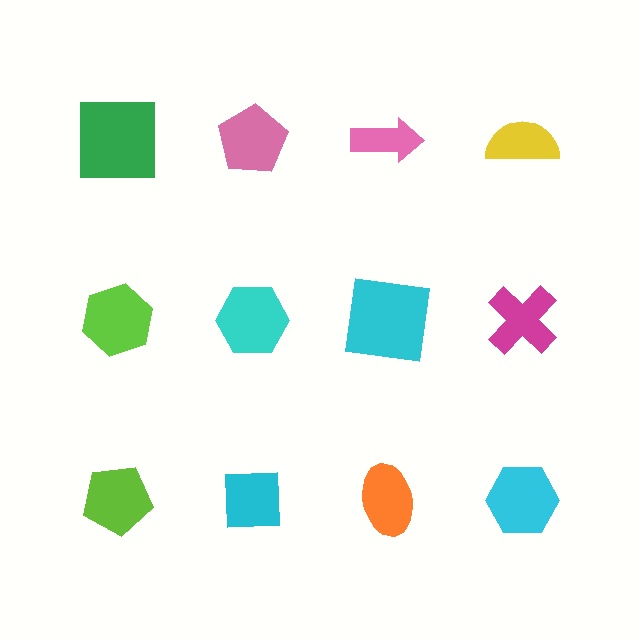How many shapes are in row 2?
4 shapes.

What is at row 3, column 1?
A lime pentagon.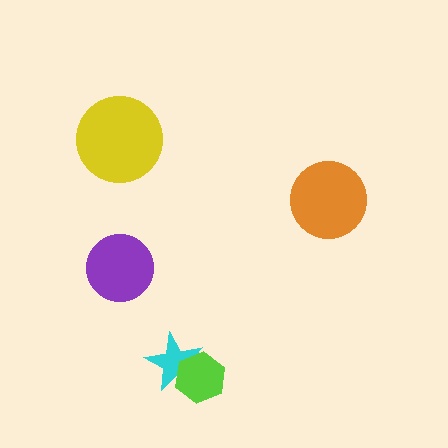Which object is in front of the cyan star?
The lime hexagon is in front of the cyan star.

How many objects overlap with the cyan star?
1 object overlaps with the cyan star.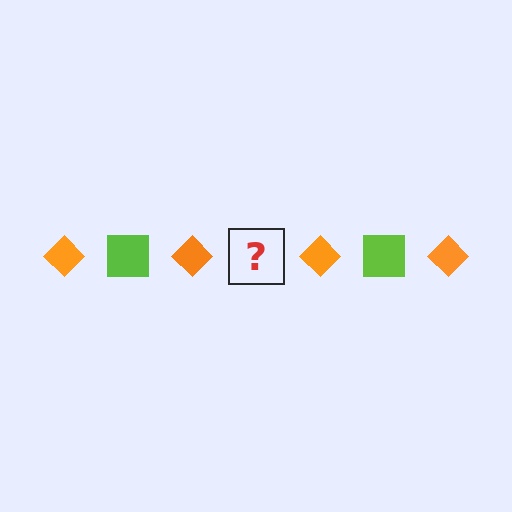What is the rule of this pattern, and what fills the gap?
The rule is that the pattern alternates between orange diamond and lime square. The gap should be filled with a lime square.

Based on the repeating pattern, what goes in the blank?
The blank should be a lime square.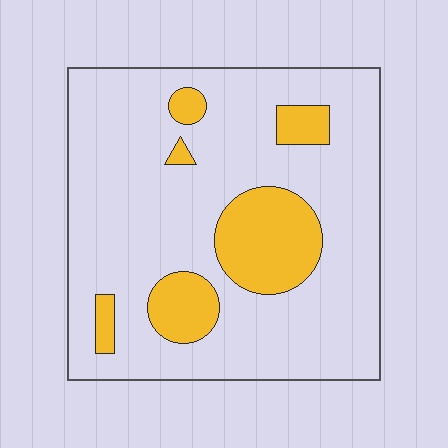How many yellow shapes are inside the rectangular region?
6.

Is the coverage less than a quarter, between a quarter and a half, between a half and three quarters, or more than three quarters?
Less than a quarter.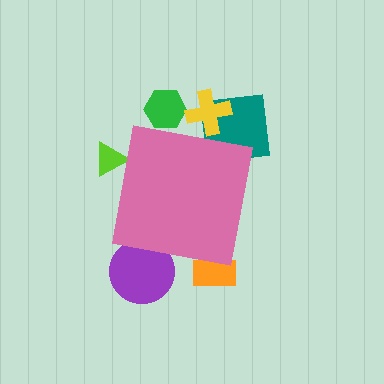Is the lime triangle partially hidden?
Yes, the lime triangle is partially hidden behind the pink square.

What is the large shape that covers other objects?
A pink square.